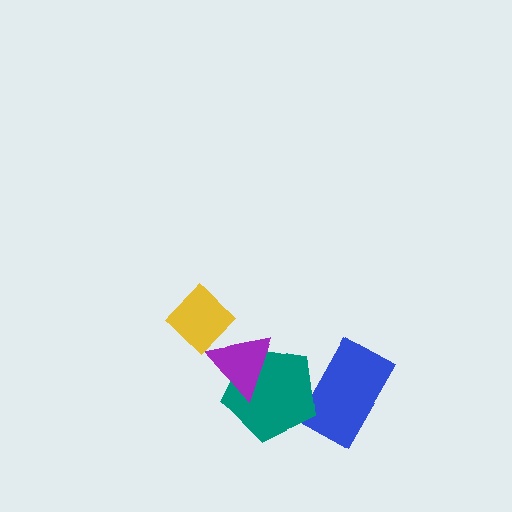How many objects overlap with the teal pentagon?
2 objects overlap with the teal pentagon.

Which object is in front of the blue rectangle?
The teal pentagon is in front of the blue rectangle.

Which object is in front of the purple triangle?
The yellow diamond is in front of the purple triangle.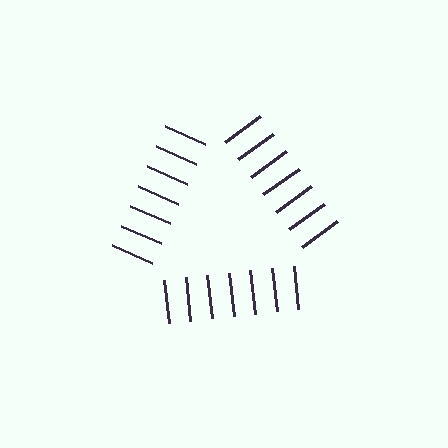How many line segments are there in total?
21 — 7 along each of the 3 edges.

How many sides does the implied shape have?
3 sides — the line-ends trace a triangle.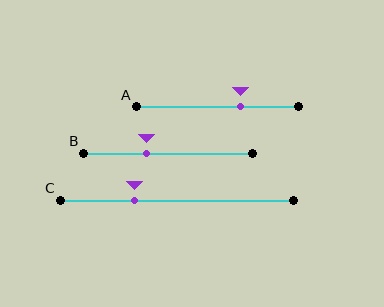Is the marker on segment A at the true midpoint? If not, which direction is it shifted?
No, the marker on segment A is shifted to the right by about 14% of the segment length.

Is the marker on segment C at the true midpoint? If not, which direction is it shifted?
No, the marker on segment C is shifted to the left by about 18% of the segment length.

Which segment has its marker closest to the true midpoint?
Segment B has its marker closest to the true midpoint.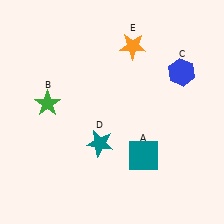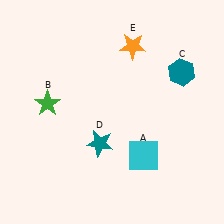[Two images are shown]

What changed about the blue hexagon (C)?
In Image 1, C is blue. In Image 2, it changed to teal.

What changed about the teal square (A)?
In Image 1, A is teal. In Image 2, it changed to cyan.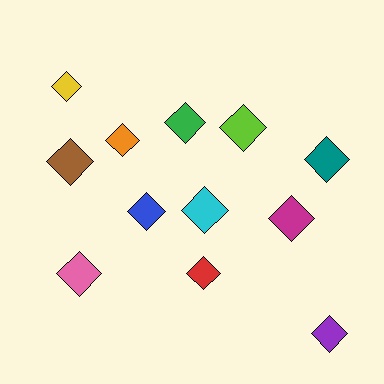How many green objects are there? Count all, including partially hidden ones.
There is 1 green object.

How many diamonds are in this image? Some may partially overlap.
There are 12 diamonds.